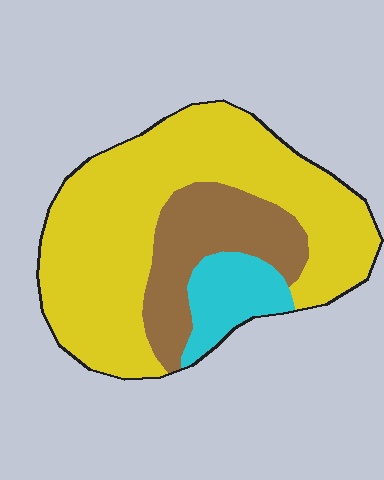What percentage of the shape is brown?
Brown covers 22% of the shape.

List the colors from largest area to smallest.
From largest to smallest: yellow, brown, cyan.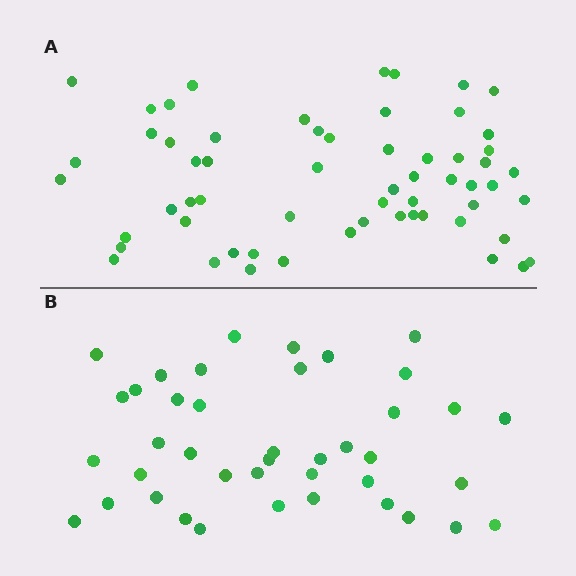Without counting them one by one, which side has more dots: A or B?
Region A (the top region) has more dots.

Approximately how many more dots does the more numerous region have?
Region A has approximately 20 more dots than region B.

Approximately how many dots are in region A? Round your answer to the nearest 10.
About 60 dots.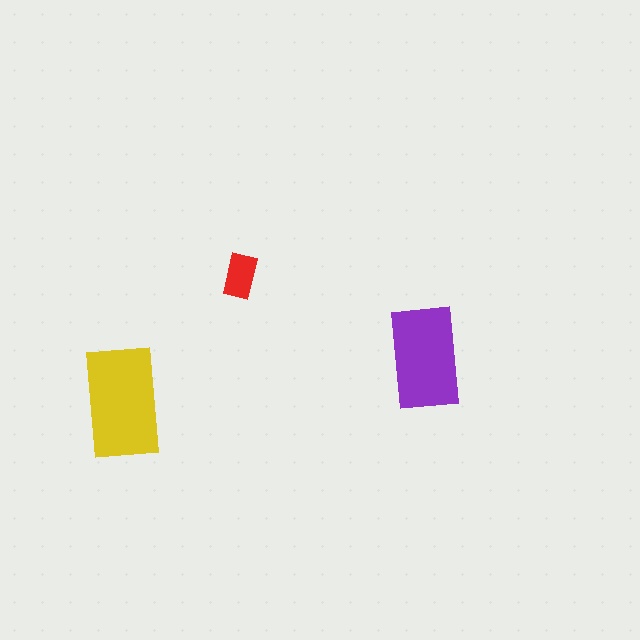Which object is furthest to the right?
The purple rectangle is rightmost.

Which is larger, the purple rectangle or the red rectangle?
The purple one.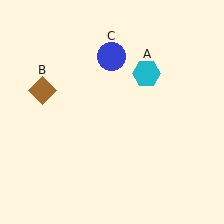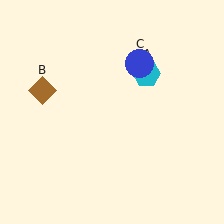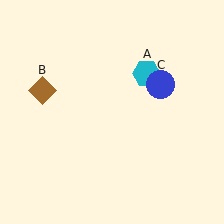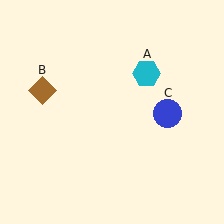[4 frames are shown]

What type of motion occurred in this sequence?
The blue circle (object C) rotated clockwise around the center of the scene.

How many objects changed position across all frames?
1 object changed position: blue circle (object C).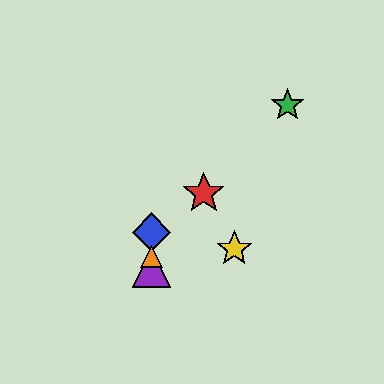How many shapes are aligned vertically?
3 shapes (the blue diamond, the purple triangle, the orange triangle) are aligned vertically.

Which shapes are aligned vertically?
The blue diamond, the purple triangle, the orange triangle are aligned vertically.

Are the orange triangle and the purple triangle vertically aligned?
Yes, both are at x≈152.